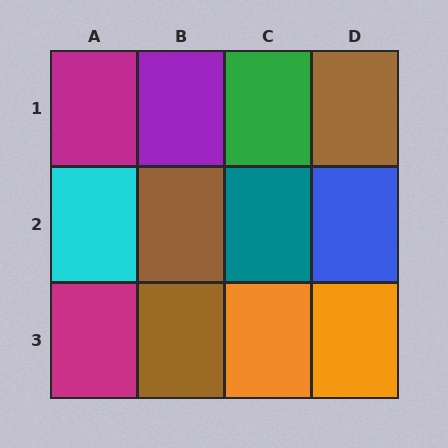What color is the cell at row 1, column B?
Purple.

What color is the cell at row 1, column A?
Magenta.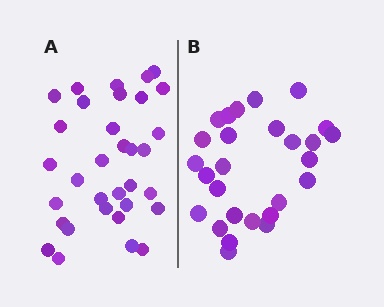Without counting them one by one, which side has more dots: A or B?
Region A (the left region) has more dots.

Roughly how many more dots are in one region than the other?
Region A has about 6 more dots than region B.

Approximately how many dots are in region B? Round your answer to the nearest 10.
About 30 dots. (The exact count is 27, which rounds to 30.)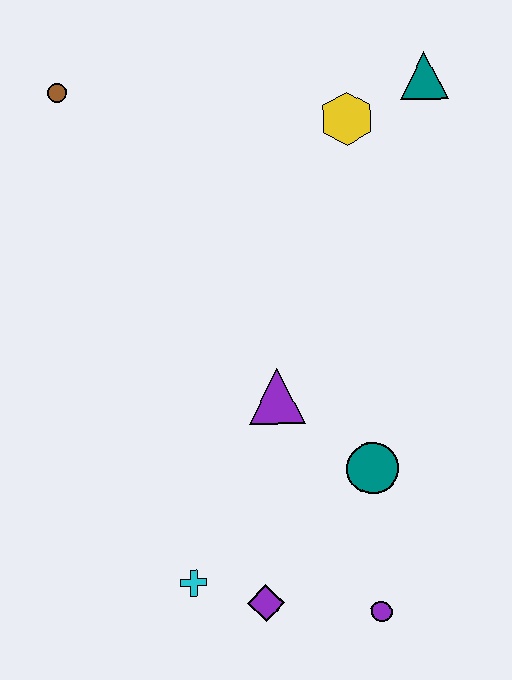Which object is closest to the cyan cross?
The purple diamond is closest to the cyan cross.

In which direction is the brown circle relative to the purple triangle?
The brown circle is above the purple triangle.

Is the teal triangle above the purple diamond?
Yes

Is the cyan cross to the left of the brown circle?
No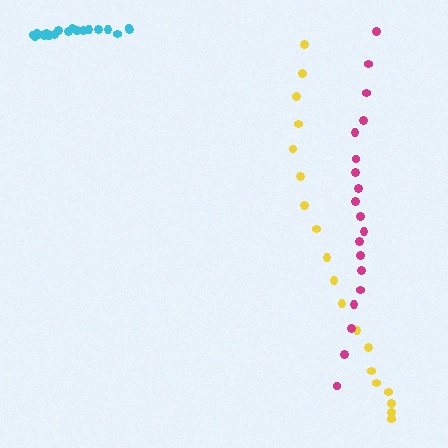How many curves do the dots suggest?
There are 3 distinct paths.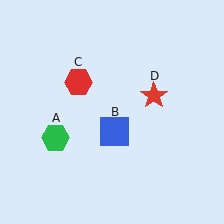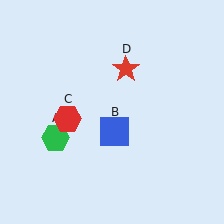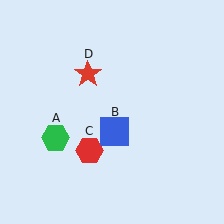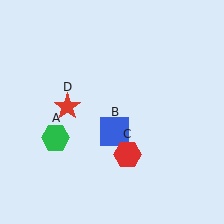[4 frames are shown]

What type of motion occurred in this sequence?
The red hexagon (object C), red star (object D) rotated counterclockwise around the center of the scene.